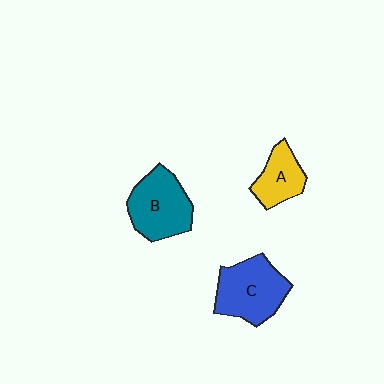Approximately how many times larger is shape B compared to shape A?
Approximately 1.6 times.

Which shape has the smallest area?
Shape A (yellow).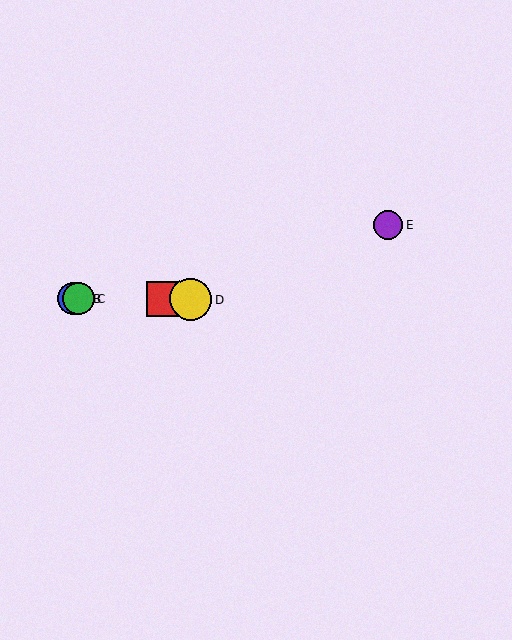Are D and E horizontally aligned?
No, D is at y≈299 and E is at y≈224.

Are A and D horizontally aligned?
Yes, both are at y≈299.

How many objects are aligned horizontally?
4 objects (A, B, C, D) are aligned horizontally.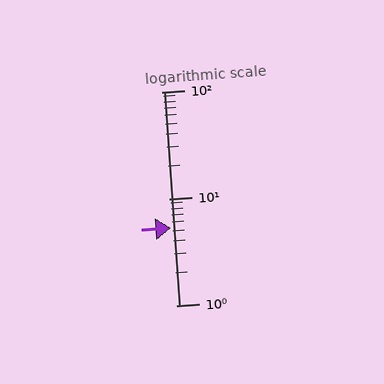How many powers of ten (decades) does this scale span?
The scale spans 2 decades, from 1 to 100.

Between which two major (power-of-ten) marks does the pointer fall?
The pointer is between 1 and 10.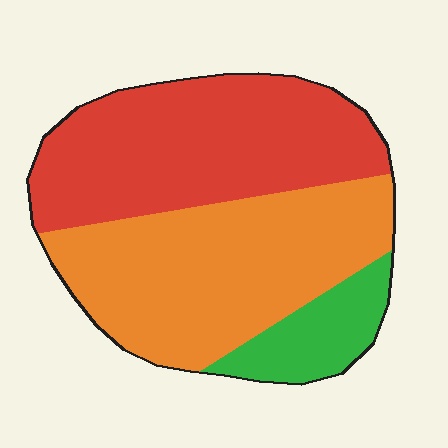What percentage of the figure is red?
Red takes up about two fifths (2/5) of the figure.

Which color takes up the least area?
Green, at roughly 10%.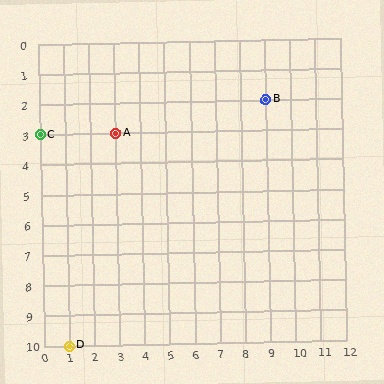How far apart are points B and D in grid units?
Points B and D are 8 columns and 8 rows apart (about 11.3 grid units diagonally).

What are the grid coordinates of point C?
Point C is at grid coordinates (0, 3).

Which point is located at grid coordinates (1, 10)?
Point D is at (1, 10).